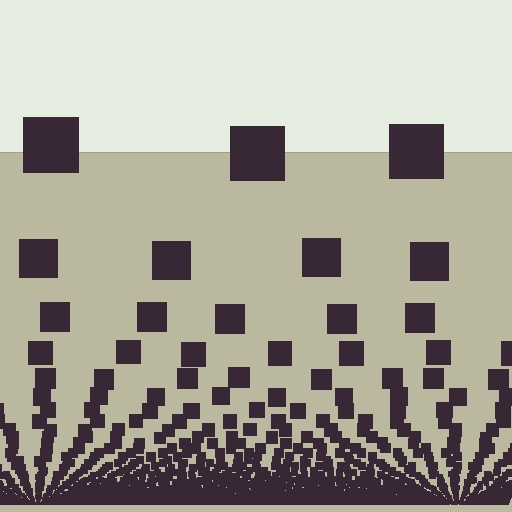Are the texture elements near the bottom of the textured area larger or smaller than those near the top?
Smaller. The gradient is inverted — elements near the bottom are smaller and denser.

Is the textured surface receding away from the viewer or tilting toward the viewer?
The surface appears to tilt toward the viewer. Texture elements get larger and sparser toward the top.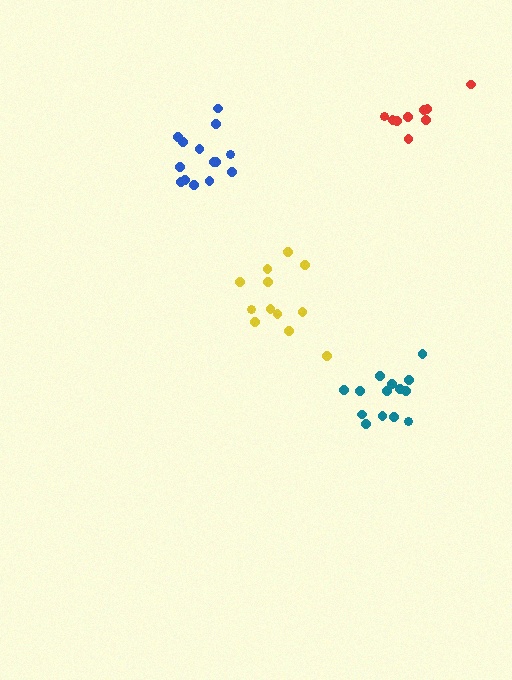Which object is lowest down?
The teal cluster is bottommost.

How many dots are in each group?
Group 1: 14 dots, Group 2: 12 dots, Group 3: 14 dots, Group 4: 9 dots (49 total).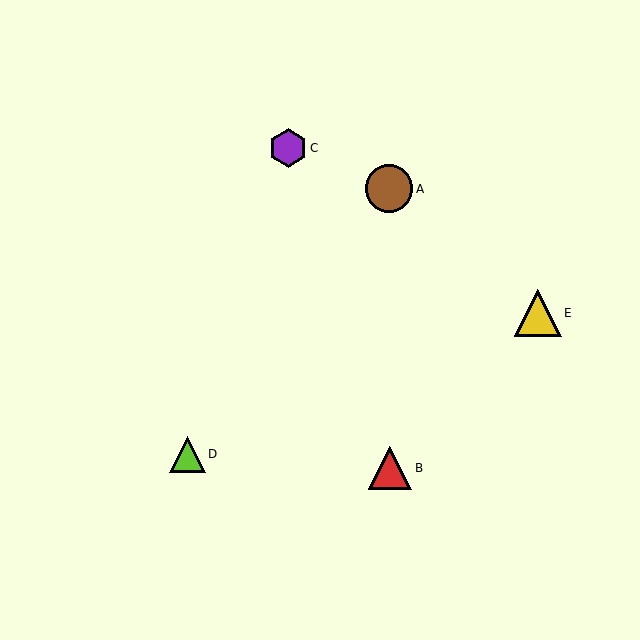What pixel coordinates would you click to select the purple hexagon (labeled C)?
Click at (288, 148) to select the purple hexagon C.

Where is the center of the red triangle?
The center of the red triangle is at (390, 468).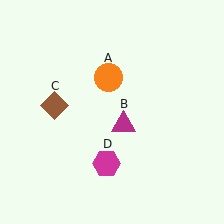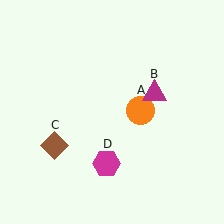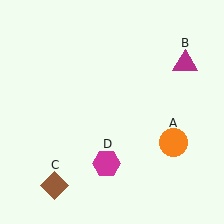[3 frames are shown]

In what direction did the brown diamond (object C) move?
The brown diamond (object C) moved down.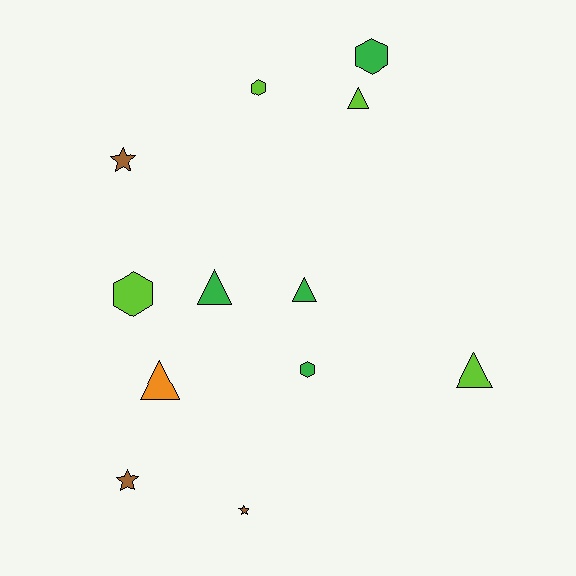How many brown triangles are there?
There are no brown triangles.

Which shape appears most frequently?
Triangle, with 5 objects.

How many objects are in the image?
There are 12 objects.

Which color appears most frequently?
Green, with 4 objects.